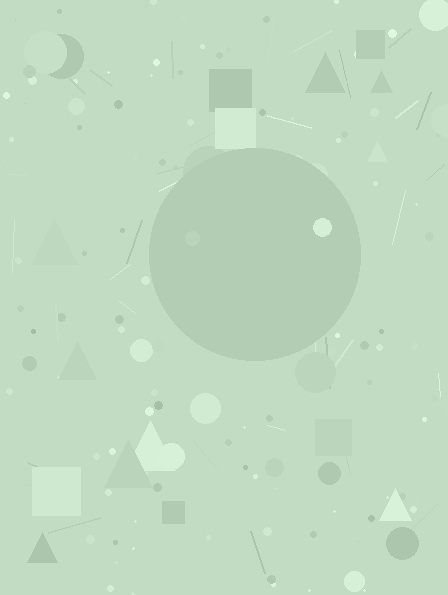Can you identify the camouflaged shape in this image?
The camouflaged shape is a circle.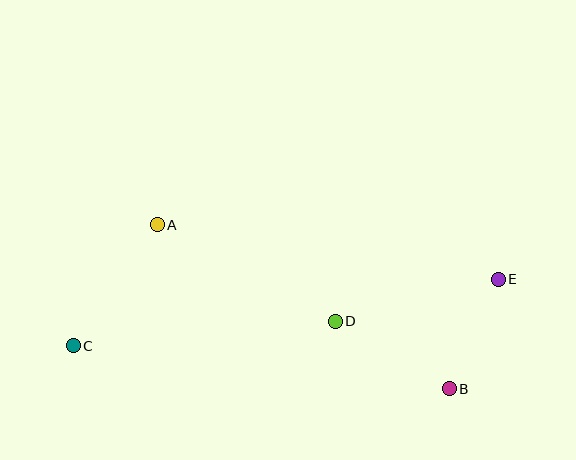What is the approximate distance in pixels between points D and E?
The distance between D and E is approximately 169 pixels.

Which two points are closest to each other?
Points B and E are closest to each other.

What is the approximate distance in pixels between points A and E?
The distance between A and E is approximately 345 pixels.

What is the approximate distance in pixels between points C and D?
The distance between C and D is approximately 263 pixels.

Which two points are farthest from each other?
Points C and E are farthest from each other.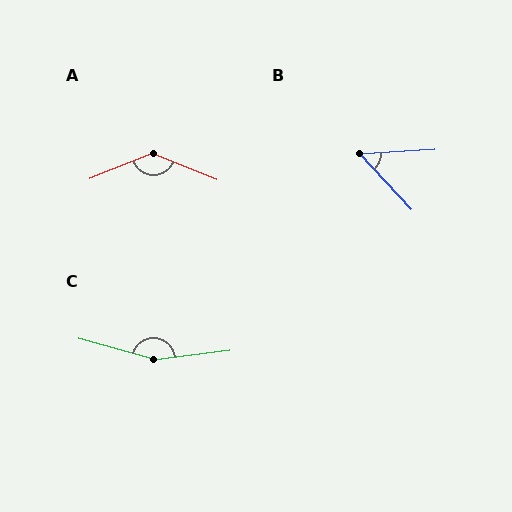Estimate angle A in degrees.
Approximately 137 degrees.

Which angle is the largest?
C, at approximately 158 degrees.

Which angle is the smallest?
B, at approximately 51 degrees.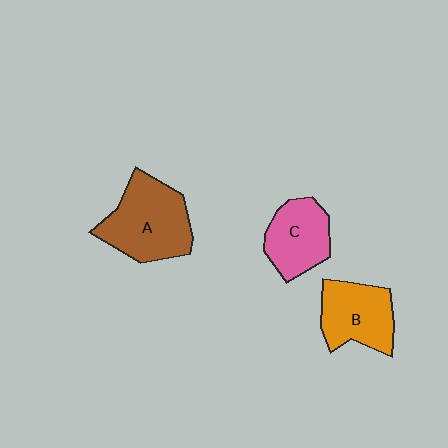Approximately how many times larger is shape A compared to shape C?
Approximately 1.5 times.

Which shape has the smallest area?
Shape C (pink).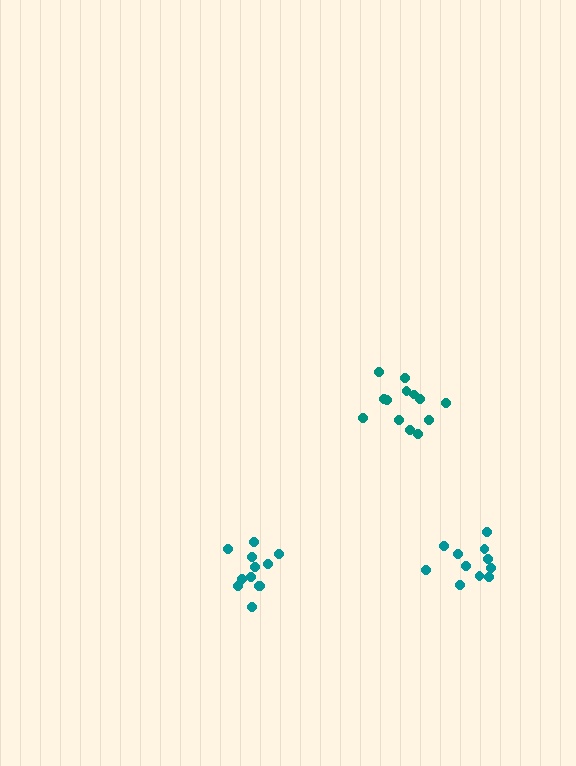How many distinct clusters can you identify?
There are 3 distinct clusters.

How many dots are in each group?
Group 1: 11 dots, Group 2: 12 dots, Group 3: 13 dots (36 total).